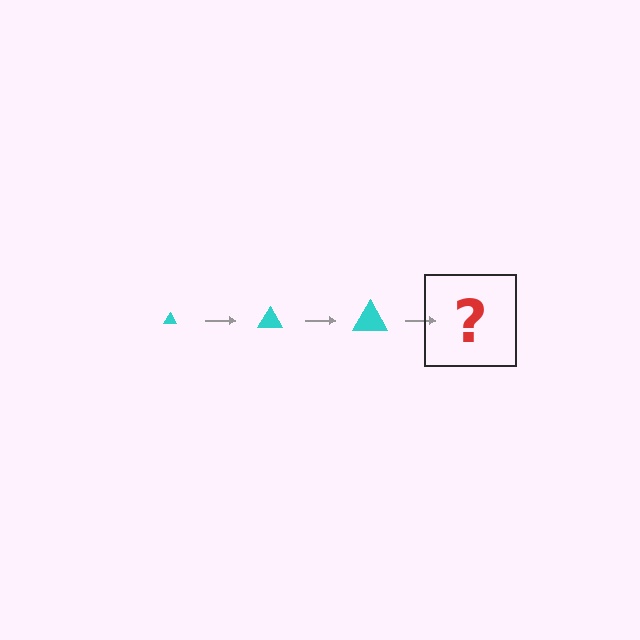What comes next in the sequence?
The next element should be a cyan triangle, larger than the previous one.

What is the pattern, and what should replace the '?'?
The pattern is that the triangle gets progressively larger each step. The '?' should be a cyan triangle, larger than the previous one.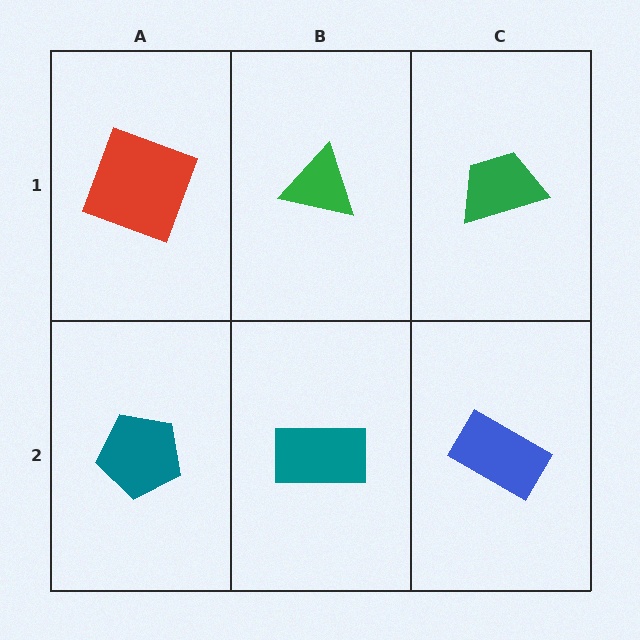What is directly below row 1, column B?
A teal rectangle.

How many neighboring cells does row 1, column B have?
3.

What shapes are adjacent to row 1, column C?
A blue rectangle (row 2, column C), a green triangle (row 1, column B).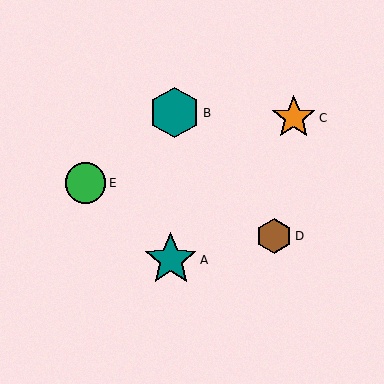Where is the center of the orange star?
The center of the orange star is at (294, 118).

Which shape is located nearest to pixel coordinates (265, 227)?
The brown hexagon (labeled D) at (274, 236) is nearest to that location.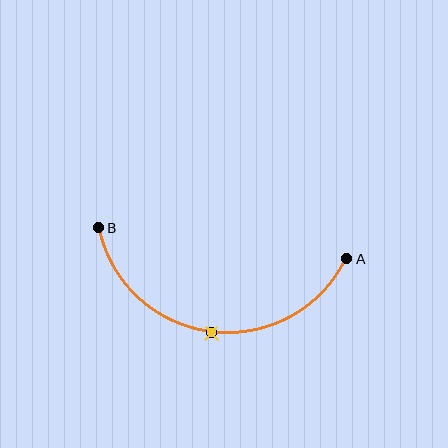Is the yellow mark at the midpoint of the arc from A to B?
Yes. The yellow mark lies on the arc at equal arc-length from both A and B — it is the arc midpoint.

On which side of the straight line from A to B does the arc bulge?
The arc bulges below the straight line connecting A and B.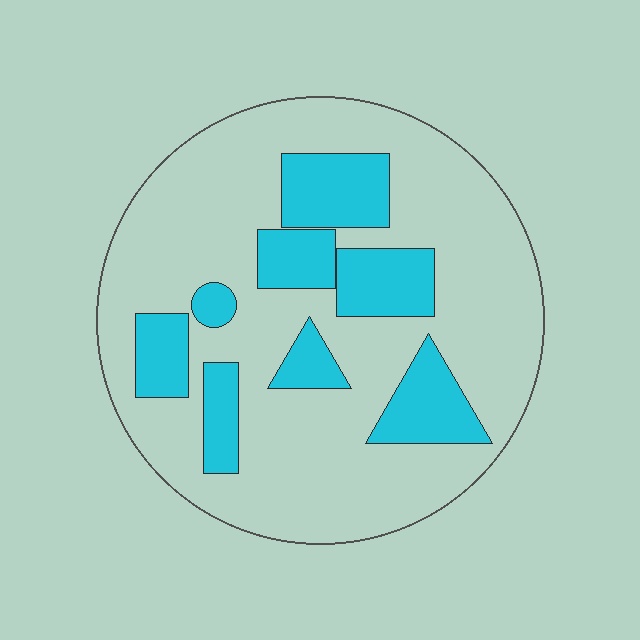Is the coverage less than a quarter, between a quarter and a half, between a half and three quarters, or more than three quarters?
Between a quarter and a half.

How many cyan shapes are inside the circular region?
8.